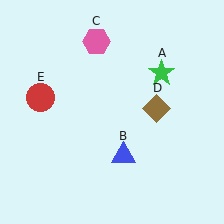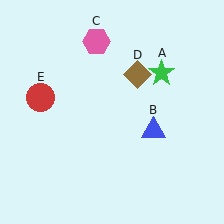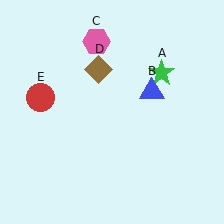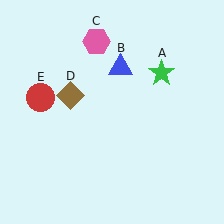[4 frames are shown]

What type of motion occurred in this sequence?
The blue triangle (object B), brown diamond (object D) rotated counterclockwise around the center of the scene.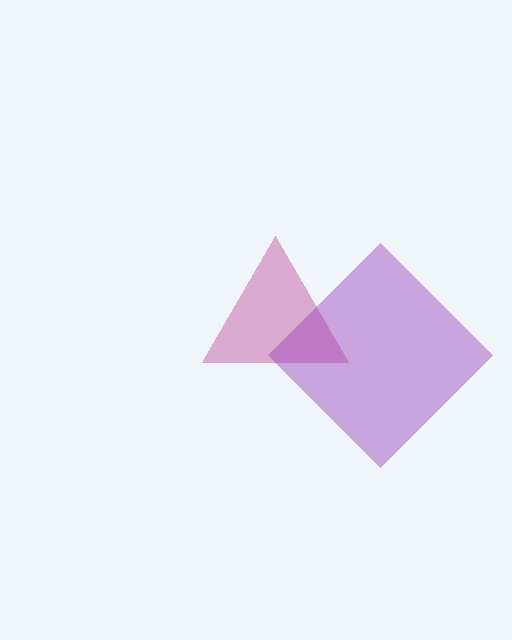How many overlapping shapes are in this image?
There are 2 overlapping shapes in the image.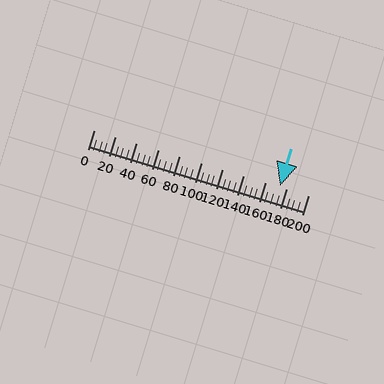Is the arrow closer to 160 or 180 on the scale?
The arrow is closer to 180.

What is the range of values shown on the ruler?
The ruler shows values from 0 to 200.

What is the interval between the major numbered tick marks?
The major tick marks are spaced 20 units apart.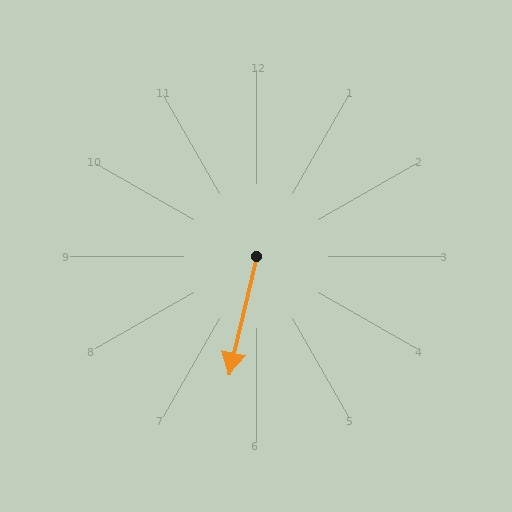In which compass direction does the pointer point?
South.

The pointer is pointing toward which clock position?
Roughly 6 o'clock.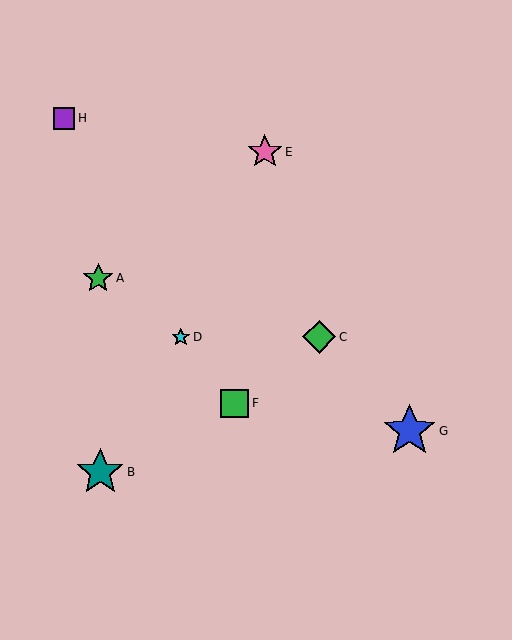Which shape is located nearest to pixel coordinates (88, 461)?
The teal star (labeled B) at (100, 472) is nearest to that location.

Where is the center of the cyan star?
The center of the cyan star is at (181, 337).